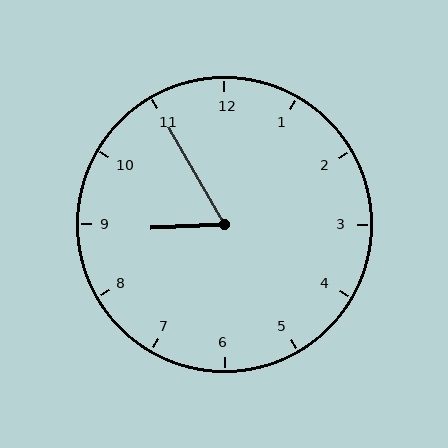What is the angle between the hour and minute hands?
Approximately 62 degrees.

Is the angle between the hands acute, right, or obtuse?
It is acute.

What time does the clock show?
8:55.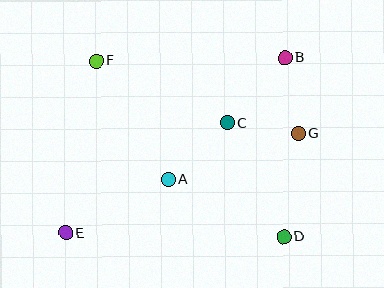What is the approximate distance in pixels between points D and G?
The distance between D and G is approximately 104 pixels.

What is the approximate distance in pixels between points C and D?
The distance between C and D is approximately 128 pixels.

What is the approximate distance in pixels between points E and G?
The distance between E and G is approximately 252 pixels.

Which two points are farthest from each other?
Points B and E are farthest from each other.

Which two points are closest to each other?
Points C and G are closest to each other.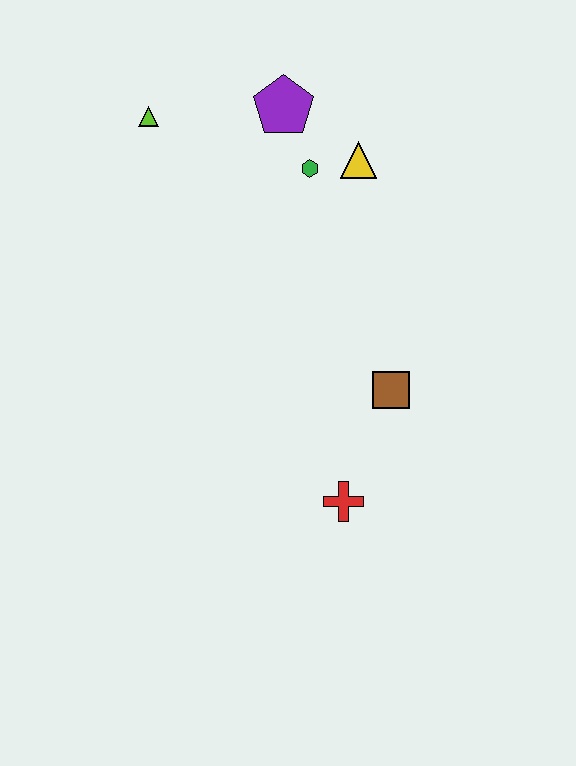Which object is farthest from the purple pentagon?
The red cross is farthest from the purple pentagon.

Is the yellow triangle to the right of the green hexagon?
Yes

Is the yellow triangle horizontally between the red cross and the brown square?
Yes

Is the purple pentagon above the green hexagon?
Yes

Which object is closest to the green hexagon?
The yellow triangle is closest to the green hexagon.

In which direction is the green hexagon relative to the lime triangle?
The green hexagon is to the right of the lime triangle.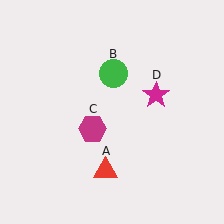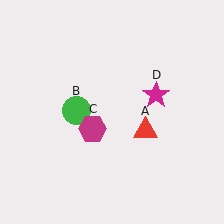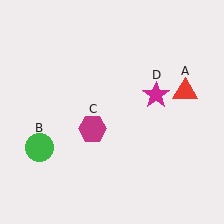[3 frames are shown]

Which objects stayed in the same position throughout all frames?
Magenta hexagon (object C) and magenta star (object D) remained stationary.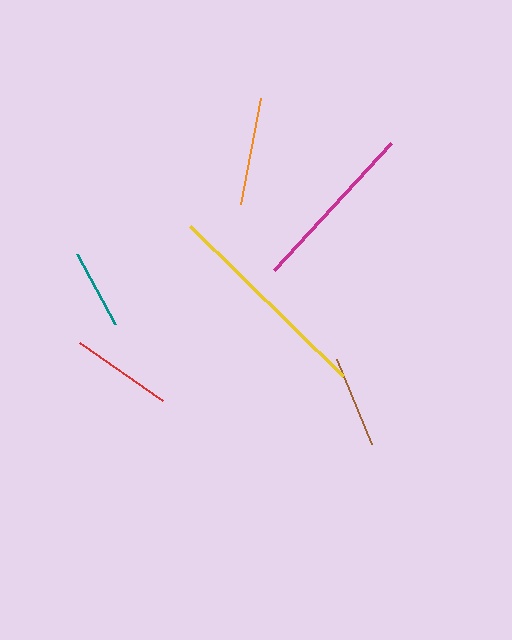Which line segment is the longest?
The yellow line is the longest at approximately 215 pixels.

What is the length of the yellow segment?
The yellow segment is approximately 215 pixels long.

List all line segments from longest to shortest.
From longest to shortest: yellow, magenta, orange, red, brown, teal.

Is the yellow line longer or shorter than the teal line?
The yellow line is longer than the teal line.